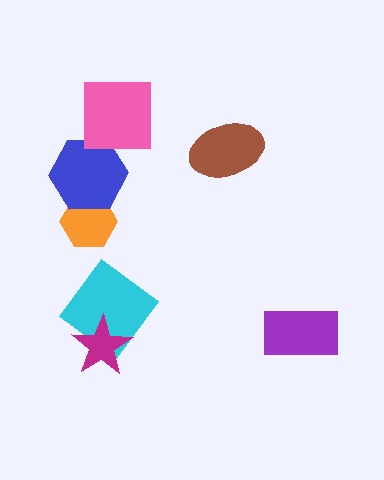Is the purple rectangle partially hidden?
No, no other shape covers it.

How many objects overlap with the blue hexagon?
2 objects overlap with the blue hexagon.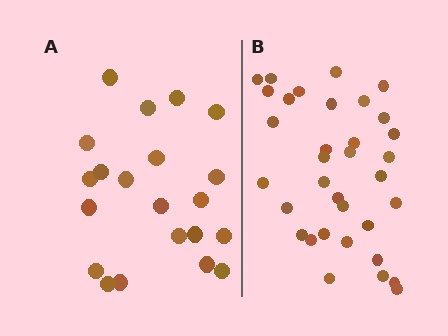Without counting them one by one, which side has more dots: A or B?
Region B (the right region) has more dots.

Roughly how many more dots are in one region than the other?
Region B has approximately 15 more dots than region A.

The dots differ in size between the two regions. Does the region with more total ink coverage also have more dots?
No. Region A has more total ink coverage because its dots are larger, but region B actually contains more individual dots. Total area can be misleading — the number of items is what matters here.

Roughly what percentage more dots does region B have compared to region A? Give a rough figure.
About 60% more.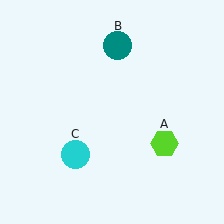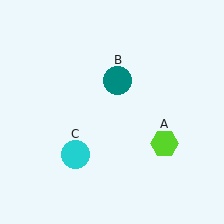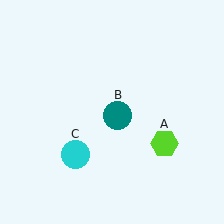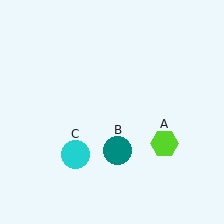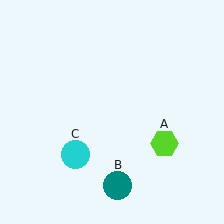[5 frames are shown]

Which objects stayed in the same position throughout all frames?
Lime hexagon (object A) and cyan circle (object C) remained stationary.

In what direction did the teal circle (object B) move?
The teal circle (object B) moved down.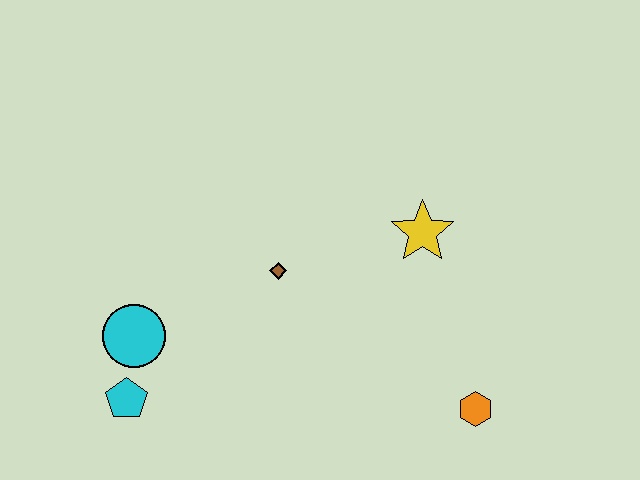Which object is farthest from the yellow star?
The cyan pentagon is farthest from the yellow star.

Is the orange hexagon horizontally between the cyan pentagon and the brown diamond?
No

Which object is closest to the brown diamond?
The yellow star is closest to the brown diamond.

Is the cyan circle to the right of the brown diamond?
No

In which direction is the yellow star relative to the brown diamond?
The yellow star is to the right of the brown diamond.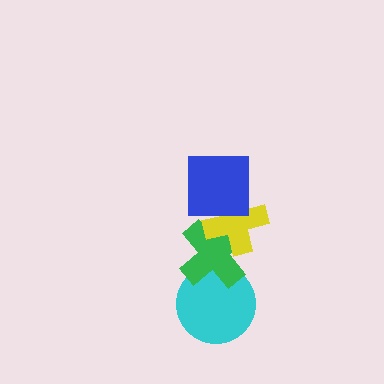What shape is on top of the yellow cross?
The blue square is on top of the yellow cross.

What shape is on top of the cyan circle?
The green cross is on top of the cyan circle.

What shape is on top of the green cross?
The yellow cross is on top of the green cross.